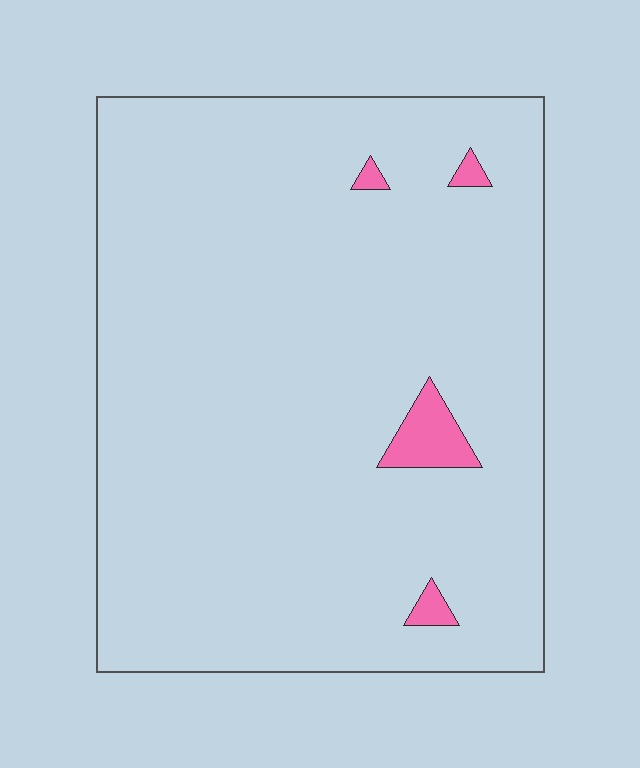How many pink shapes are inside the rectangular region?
4.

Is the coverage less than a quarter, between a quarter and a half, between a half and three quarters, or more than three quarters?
Less than a quarter.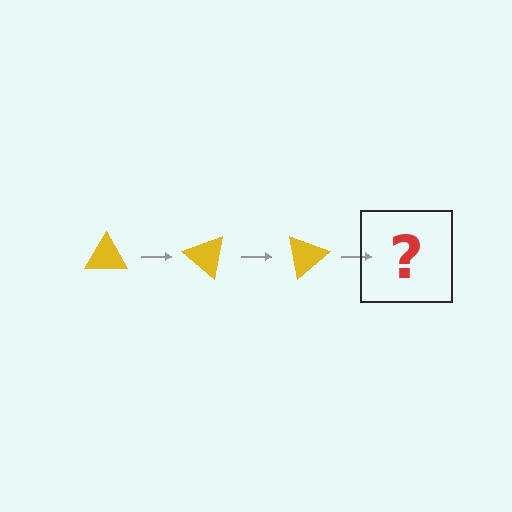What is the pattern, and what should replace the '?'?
The pattern is that the triangle rotates 40 degrees each step. The '?' should be a yellow triangle rotated 120 degrees.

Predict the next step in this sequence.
The next step is a yellow triangle rotated 120 degrees.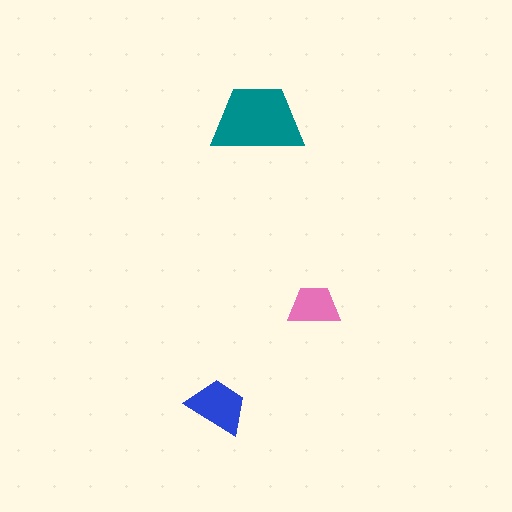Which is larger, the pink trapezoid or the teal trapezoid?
The teal one.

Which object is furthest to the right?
The pink trapezoid is rightmost.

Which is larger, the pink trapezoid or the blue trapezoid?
The blue one.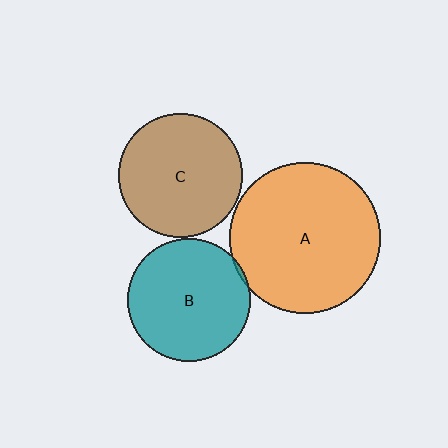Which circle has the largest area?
Circle A (orange).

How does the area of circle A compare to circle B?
Approximately 1.5 times.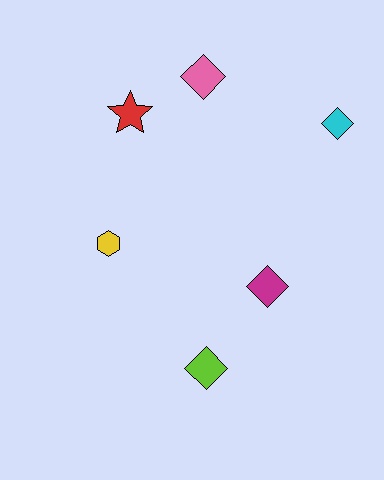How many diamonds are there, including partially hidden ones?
There are 4 diamonds.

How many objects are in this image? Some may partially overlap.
There are 6 objects.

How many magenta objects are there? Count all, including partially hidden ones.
There is 1 magenta object.